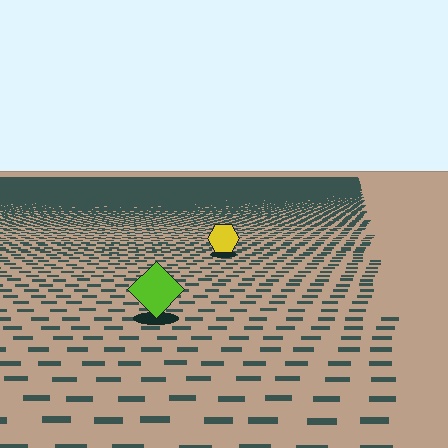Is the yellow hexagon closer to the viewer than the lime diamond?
No. The lime diamond is closer — you can tell from the texture gradient: the ground texture is coarser near it.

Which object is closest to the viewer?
The lime diamond is closest. The texture marks near it are larger and more spread out.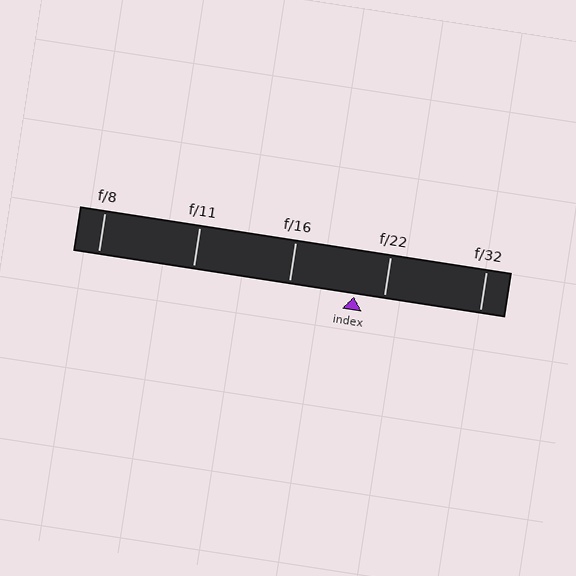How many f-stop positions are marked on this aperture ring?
There are 5 f-stop positions marked.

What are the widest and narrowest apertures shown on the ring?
The widest aperture shown is f/8 and the narrowest is f/32.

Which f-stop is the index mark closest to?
The index mark is closest to f/22.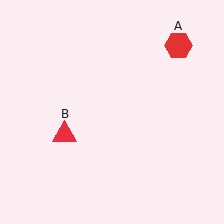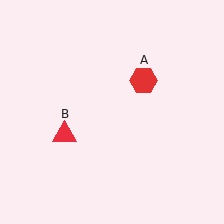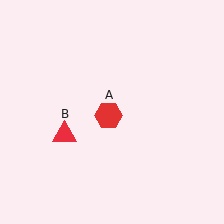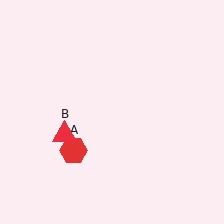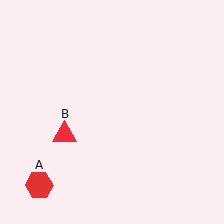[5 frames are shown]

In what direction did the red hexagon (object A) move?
The red hexagon (object A) moved down and to the left.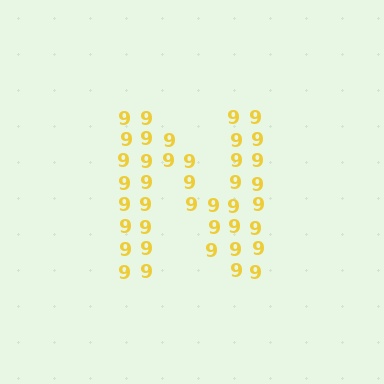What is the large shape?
The large shape is the letter N.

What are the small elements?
The small elements are digit 9's.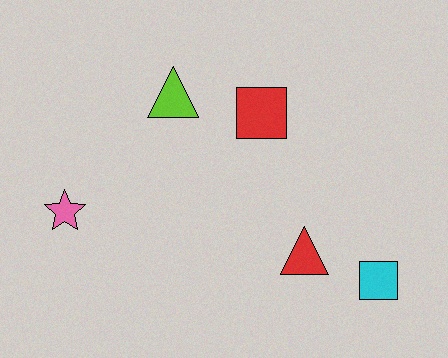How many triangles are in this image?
There are 2 triangles.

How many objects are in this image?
There are 5 objects.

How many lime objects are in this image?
There is 1 lime object.